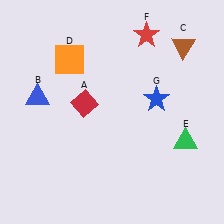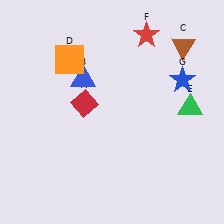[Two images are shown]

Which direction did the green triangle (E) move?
The green triangle (E) moved up.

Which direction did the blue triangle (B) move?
The blue triangle (B) moved right.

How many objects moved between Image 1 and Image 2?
3 objects moved between the two images.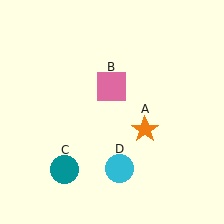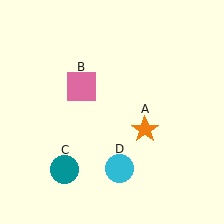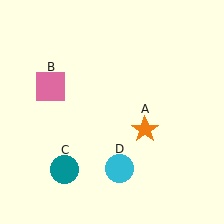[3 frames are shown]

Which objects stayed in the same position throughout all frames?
Orange star (object A) and teal circle (object C) and cyan circle (object D) remained stationary.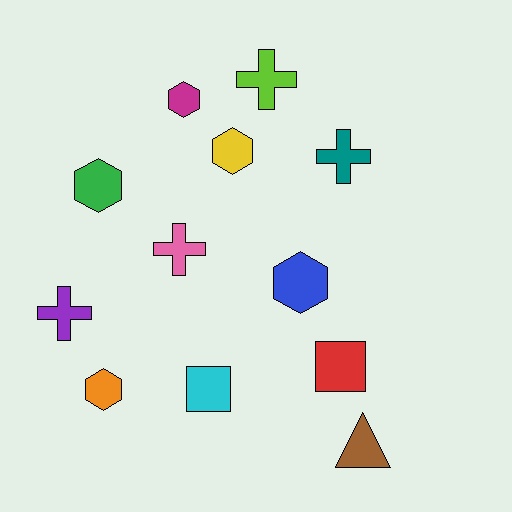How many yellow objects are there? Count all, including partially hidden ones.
There is 1 yellow object.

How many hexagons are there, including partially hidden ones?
There are 5 hexagons.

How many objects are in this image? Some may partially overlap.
There are 12 objects.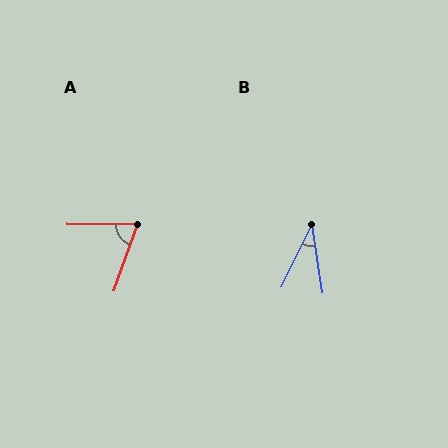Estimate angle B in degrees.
Approximately 34 degrees.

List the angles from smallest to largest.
B (34°), A (71°).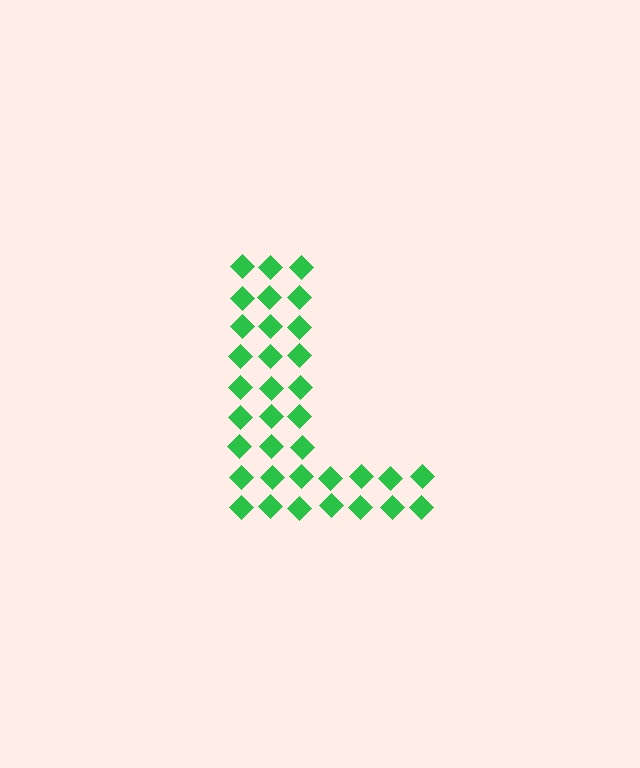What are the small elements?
The small elements are diamonds.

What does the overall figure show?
The overall figure shows the letter L.